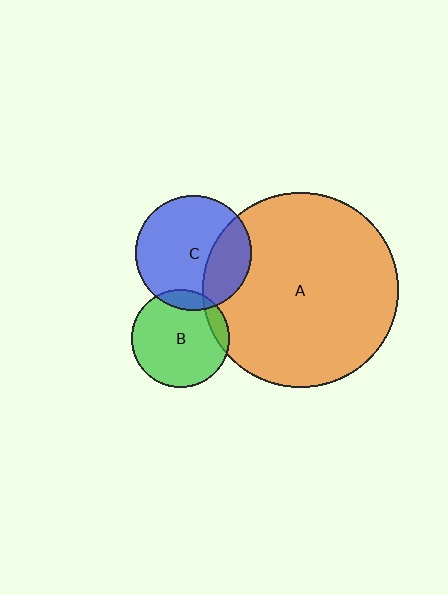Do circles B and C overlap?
Yes.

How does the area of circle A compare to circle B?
Approximately 4.0 times.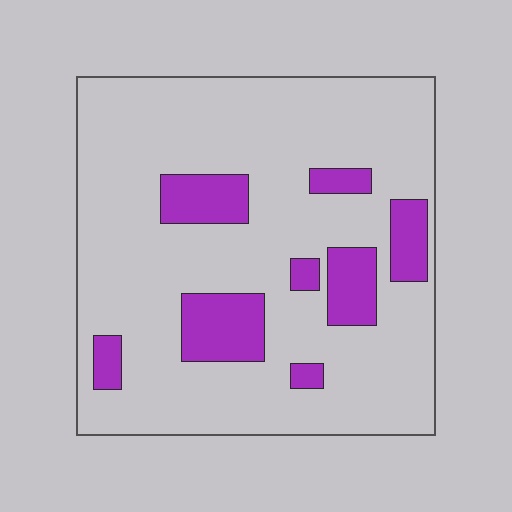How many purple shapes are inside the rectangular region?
8.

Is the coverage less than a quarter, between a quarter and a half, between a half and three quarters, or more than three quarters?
Less than a quarter.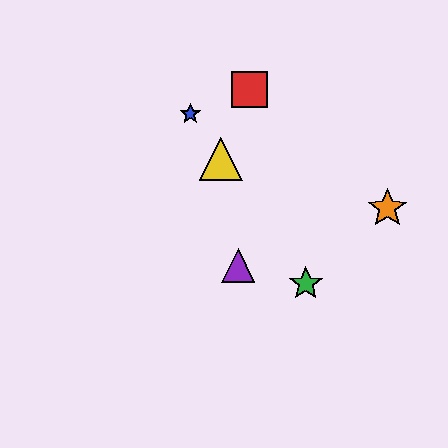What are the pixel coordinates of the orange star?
The orange star is at (387, 208).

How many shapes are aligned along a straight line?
3 shapes (the blue star, the green star, the yellow triangle) are aligned along a straight line.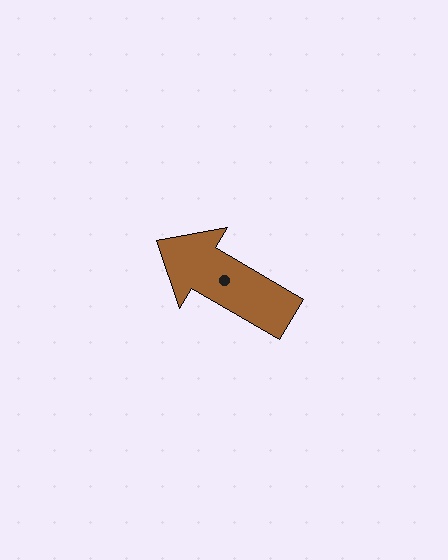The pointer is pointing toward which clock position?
Roughly 10 o'clock.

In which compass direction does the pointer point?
Northwest.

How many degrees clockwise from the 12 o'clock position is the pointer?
Approximately 300 degrees.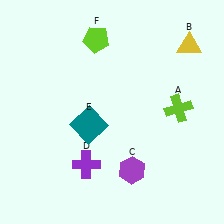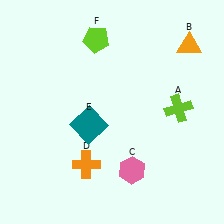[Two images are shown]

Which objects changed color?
B changed from yellow to orange. C changed from purple to pink. D changed from purple to orange.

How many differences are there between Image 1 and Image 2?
There are 3 differences between the two images.